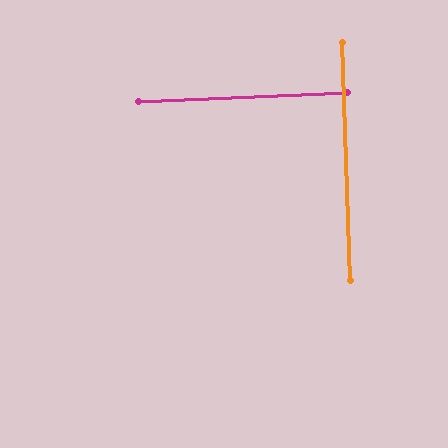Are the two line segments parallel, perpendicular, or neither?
Perpendicular — they meet at approximately 90°.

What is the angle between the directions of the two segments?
Approximately 90 degrees.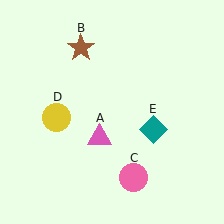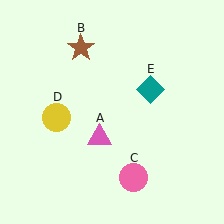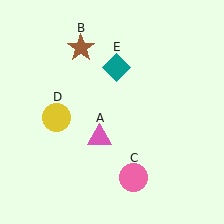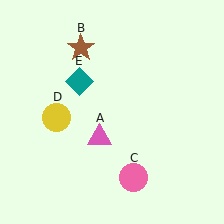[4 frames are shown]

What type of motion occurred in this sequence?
The teal diamond (object E) rotated counterclockwise around the center of the scene.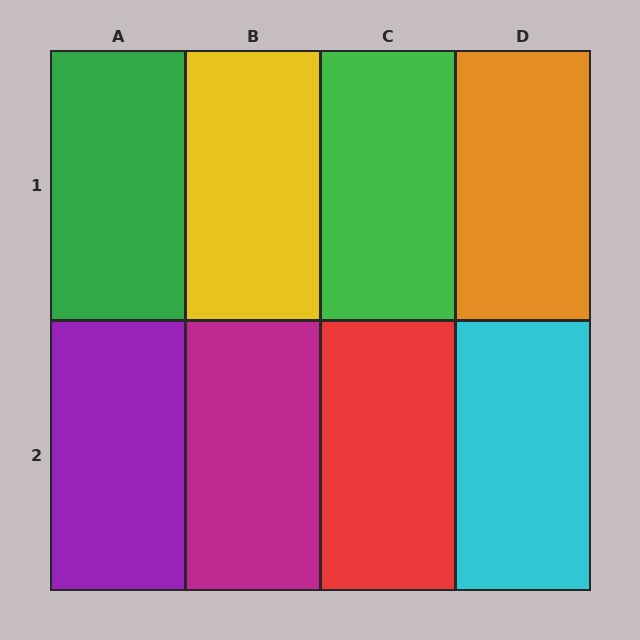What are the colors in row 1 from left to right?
Green, yellow, green, orange.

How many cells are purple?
1 cell is purple.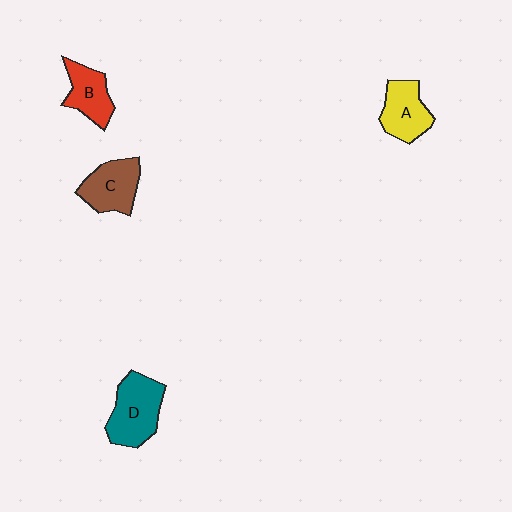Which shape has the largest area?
Shape D (teal).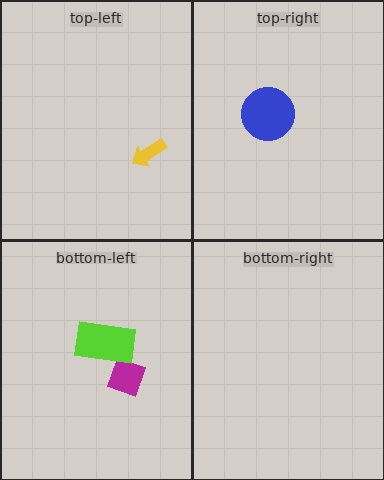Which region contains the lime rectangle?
The bottom-left region.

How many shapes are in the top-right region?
1.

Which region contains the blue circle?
The top-right region.